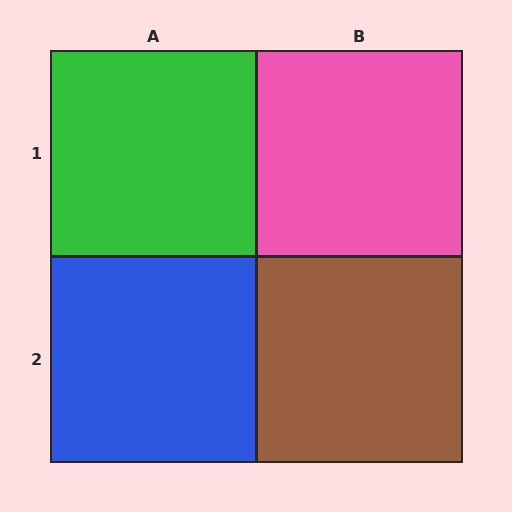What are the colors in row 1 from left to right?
Green, pink.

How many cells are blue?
1 cell is blue.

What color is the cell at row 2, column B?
Brown.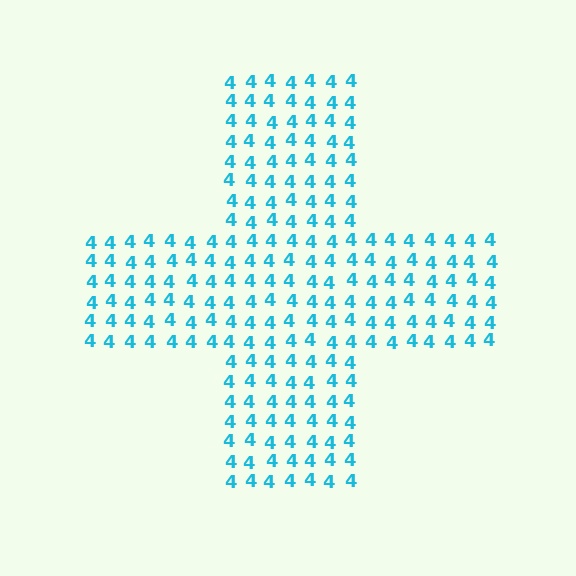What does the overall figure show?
The overall figure shows a cross.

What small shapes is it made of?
It is made of small digit 4's.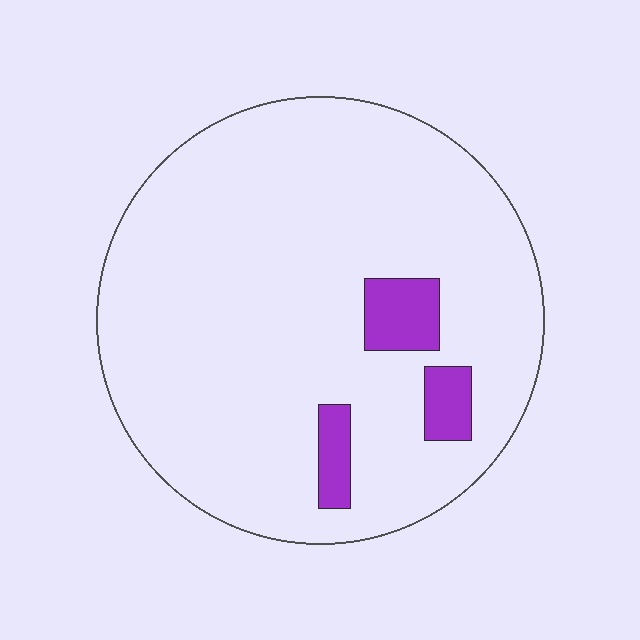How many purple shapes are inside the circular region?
3.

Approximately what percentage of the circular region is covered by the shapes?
Approximately 10%.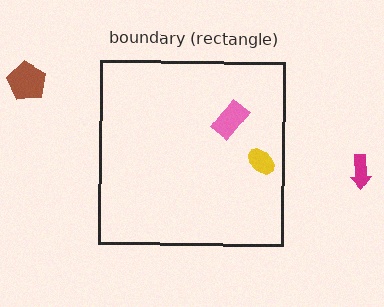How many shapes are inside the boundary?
2 inside, 2 outside.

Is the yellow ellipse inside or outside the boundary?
Inside.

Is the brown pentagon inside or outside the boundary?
Outside.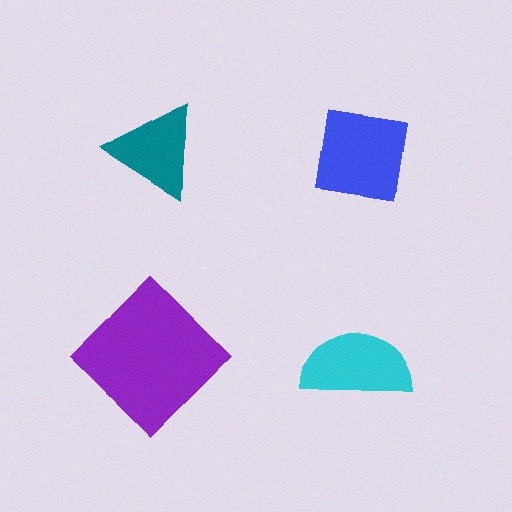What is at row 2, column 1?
A purple diamond.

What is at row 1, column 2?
A blue square.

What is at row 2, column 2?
A cyan semicircle.